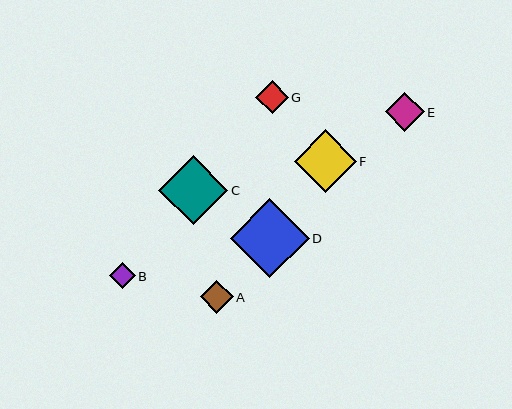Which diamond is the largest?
Diamond D is the largest with a size of approximately 79 pixels.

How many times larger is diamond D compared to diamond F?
Diamond D is approximately 1.3 times the size of diamond F.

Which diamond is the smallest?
Diamond B is the smallest with a size of approximately 26 pixels.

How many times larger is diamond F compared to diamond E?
Diamond F is approximately 1.6 times the size of diamond E.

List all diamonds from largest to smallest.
From largest to smallest: D, C, F, E, A, G, B.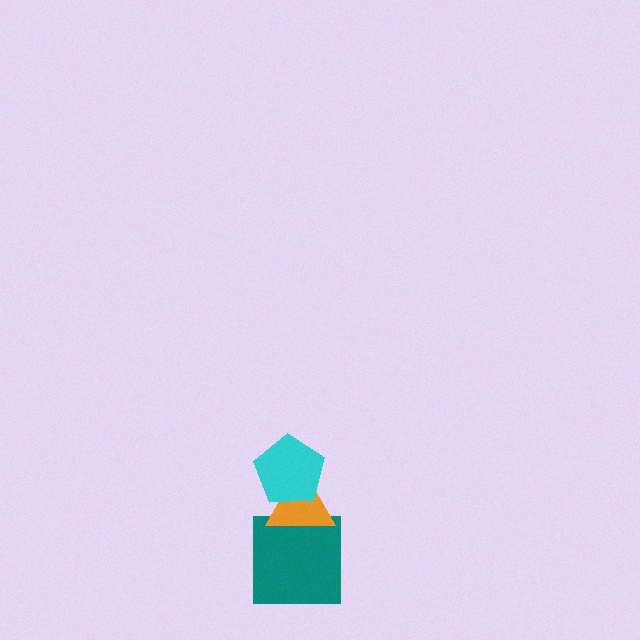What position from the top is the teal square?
The teal square is 3rd from the top.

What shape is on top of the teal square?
The orange triangle is on top of the teal square.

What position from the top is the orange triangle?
The orange triangle is 2nd from the top.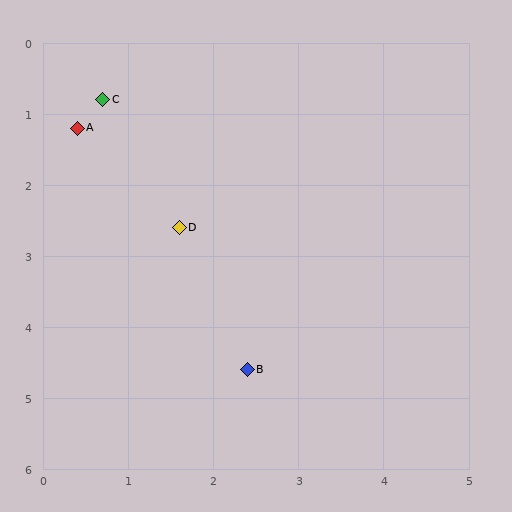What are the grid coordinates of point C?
Point C is at approximately (0.7, 0.8).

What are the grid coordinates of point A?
Point A is at approximately (0.4, 1.2).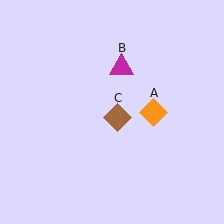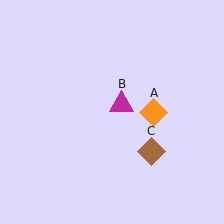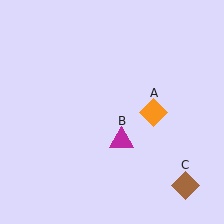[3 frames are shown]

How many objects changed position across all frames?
2 objects changed position: magenta triangle (object B), brown diamond (object C).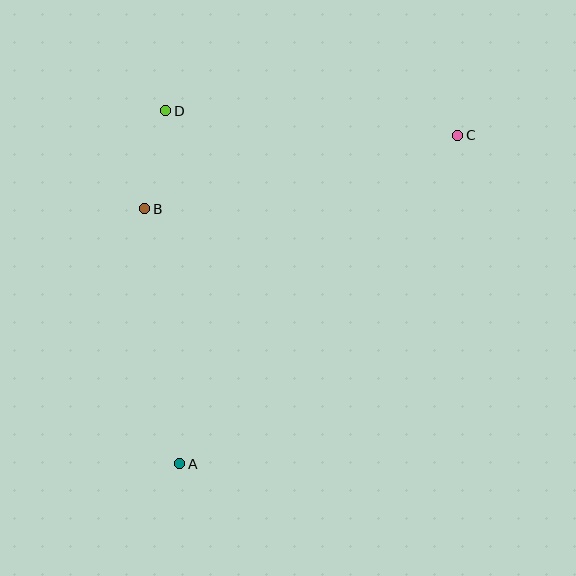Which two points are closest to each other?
Points B and D are closest to each other.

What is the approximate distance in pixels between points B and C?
The distance between B and C is approximately 321 pixels.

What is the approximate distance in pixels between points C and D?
The distance between C and D is approximately 293 pixels.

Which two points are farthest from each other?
Points A and C are farthest from each other.